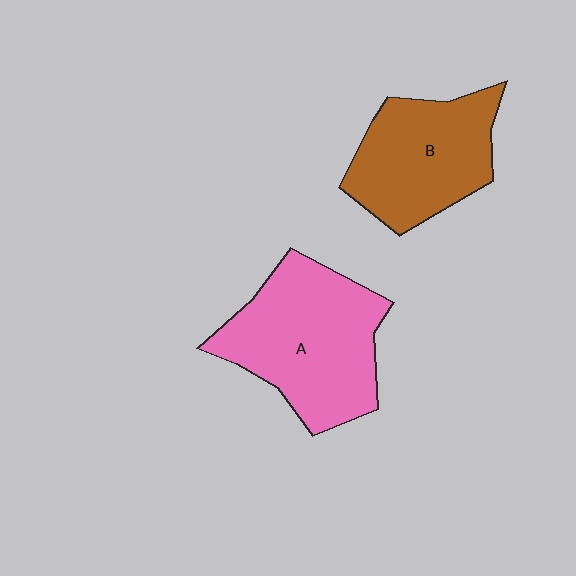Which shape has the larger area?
Shape A (pink).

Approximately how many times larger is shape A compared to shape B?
Approximately 1.3 times.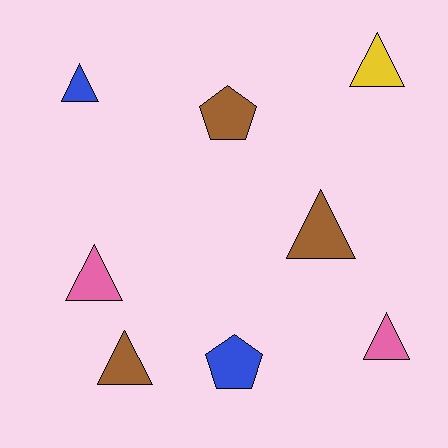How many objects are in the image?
There are 8 objects.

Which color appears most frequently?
Brown, with 3 objects.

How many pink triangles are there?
There are 2 pink triangles.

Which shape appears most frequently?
Triangle, with 6 objects.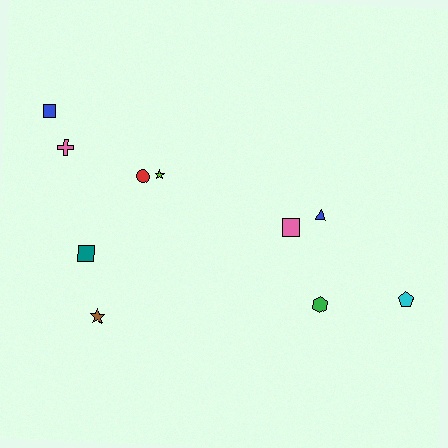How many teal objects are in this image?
There is 1 teal object.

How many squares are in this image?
There are 3 squares.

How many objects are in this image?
There are 10 objects.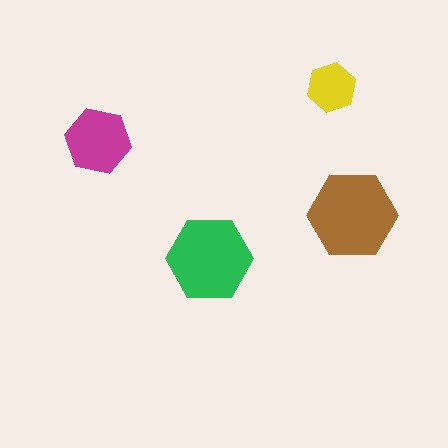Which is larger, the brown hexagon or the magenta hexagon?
The brown one.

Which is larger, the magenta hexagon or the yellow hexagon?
The magenta one.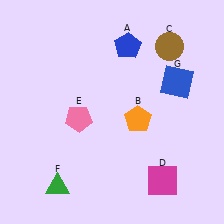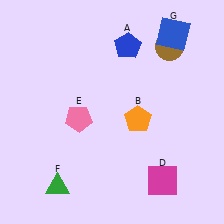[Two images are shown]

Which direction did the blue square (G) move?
The blue square (G) moved up.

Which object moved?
The blue square (G) moved up.